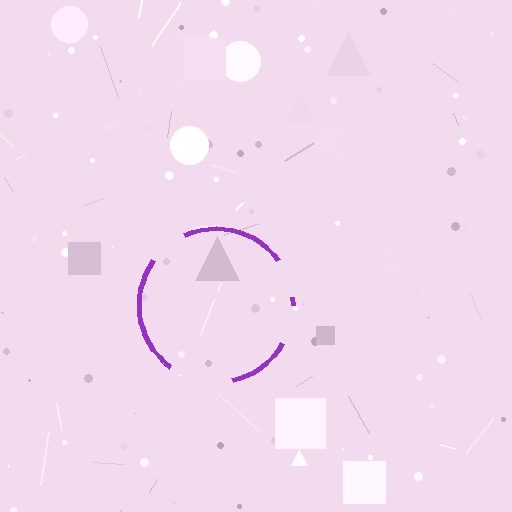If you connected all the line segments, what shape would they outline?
They would outline a circle.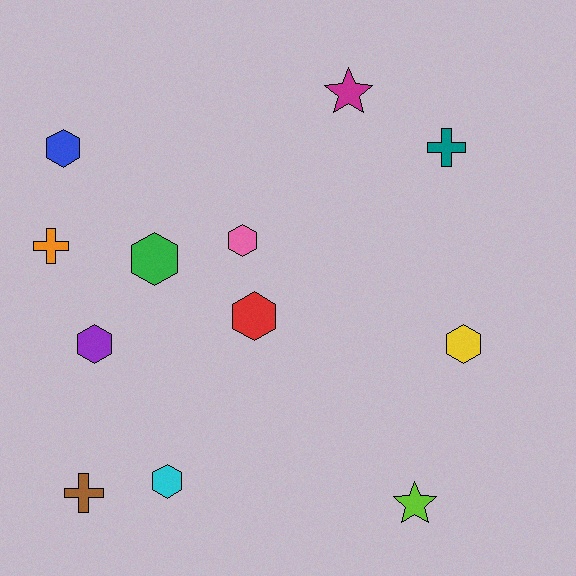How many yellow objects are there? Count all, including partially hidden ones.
There is 1 yellow object.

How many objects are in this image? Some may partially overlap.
There are 12 objects.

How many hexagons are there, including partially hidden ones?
There are 7 hexagons.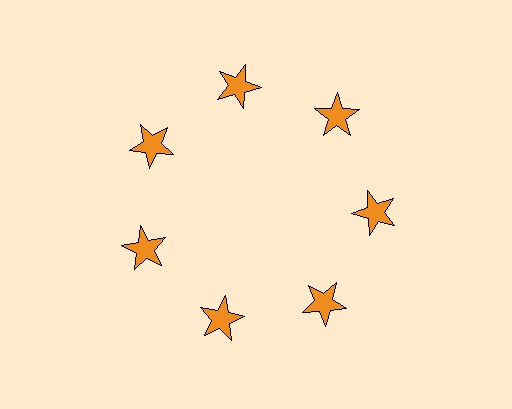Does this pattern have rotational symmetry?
Yes, this pattern has 7-fold rotational symmetry. It looks the same after rotating 51 degrees around the center.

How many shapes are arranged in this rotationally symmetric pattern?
There are 7 shapes, arranged in 7 groups of 1.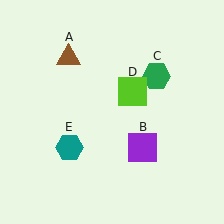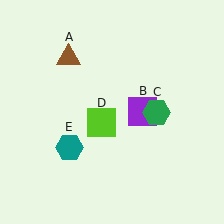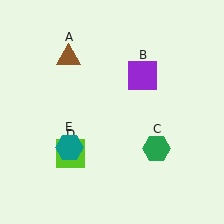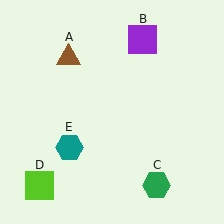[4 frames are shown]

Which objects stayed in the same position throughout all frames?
Brown triangle (object A) and teal hexagon (object E) remained stationary.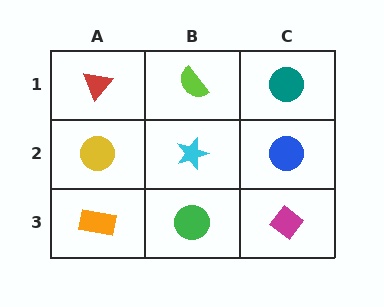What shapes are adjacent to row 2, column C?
A teal circle (row 1, column C), a magenta diamond (row 3, column C), a cyan star (row 2, column B).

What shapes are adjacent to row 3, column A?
A yellow circle (row 2, column A), a green circle (row 3, column B).